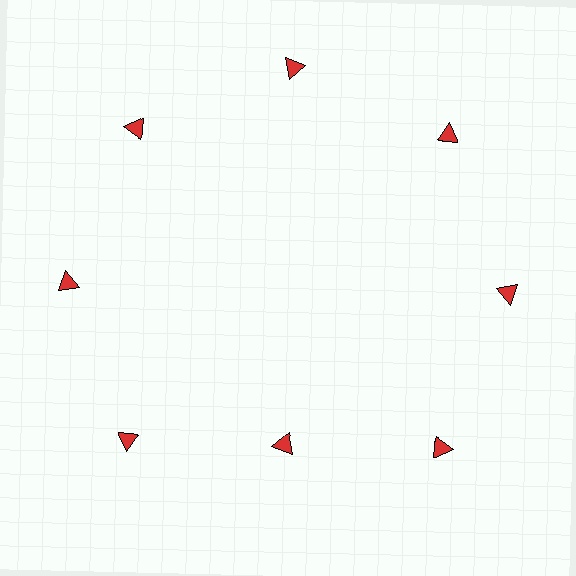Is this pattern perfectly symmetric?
No. The 8 red triangles are arranged in a ring, but one element near the 6 o'clock position is pulled inward toward the center, breaking the 8-fold rotational symmetry.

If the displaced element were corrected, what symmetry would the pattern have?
It would have 8-fold rotational symmetry — the pattern would map onto itself every 45 degrees.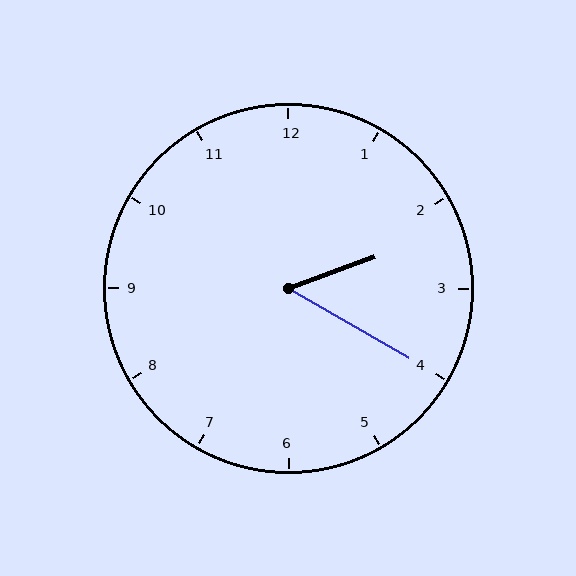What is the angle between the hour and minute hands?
Approximately 50 degrees.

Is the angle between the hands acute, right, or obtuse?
It is acute.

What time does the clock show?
2:20.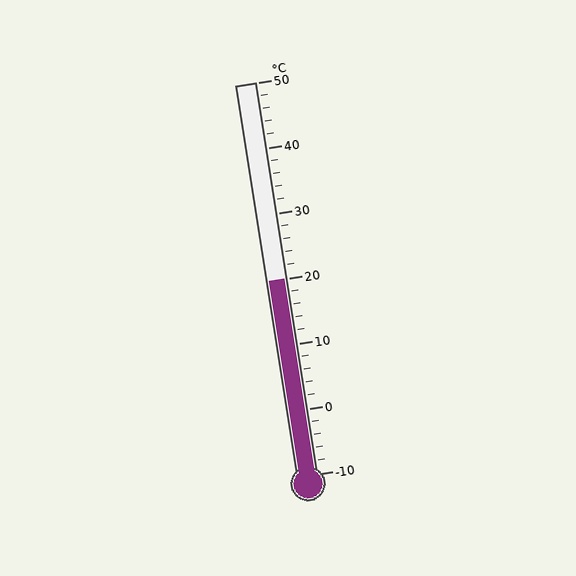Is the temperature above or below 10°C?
The temperature is above 10°C.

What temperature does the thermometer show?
The thermometer shows approximately 20°C.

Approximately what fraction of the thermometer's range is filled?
The thermometer is filled to approximately 50% of its range.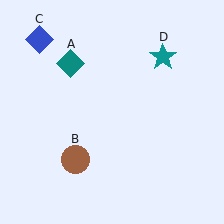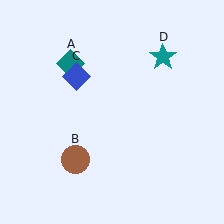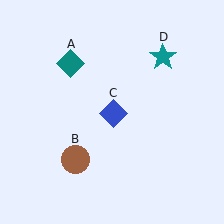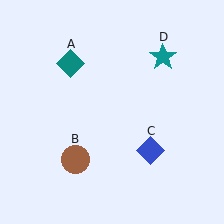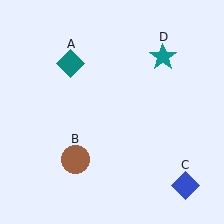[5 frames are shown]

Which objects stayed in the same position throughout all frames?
Teal diamond (object A) and brown circle (object B) and teal star (object D) remained stationary.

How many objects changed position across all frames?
1 object changed position: blue diamond (object C).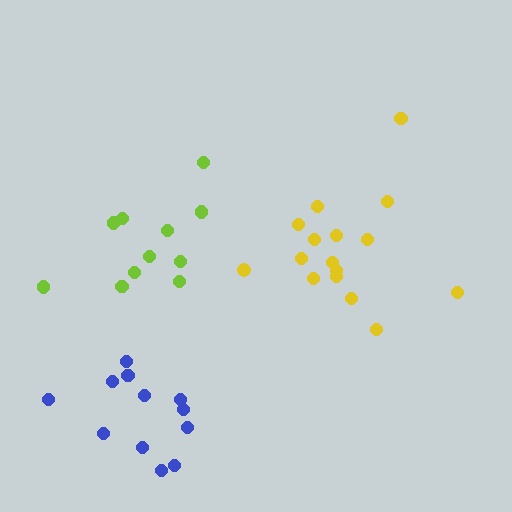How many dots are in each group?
Group 1: 16 dots, Group 2: 12 dots, Group 3: 11 dots (39 total).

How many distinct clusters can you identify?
There are 3 distinct clusters.